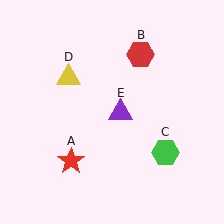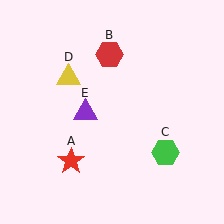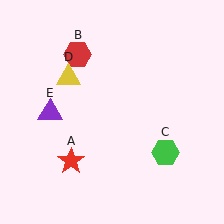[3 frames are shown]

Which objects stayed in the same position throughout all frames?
Red star (object A) and green hexagon (object C) and yellow triangle (object D) remained stationary.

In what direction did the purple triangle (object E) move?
The purple triangle (object E) moved left.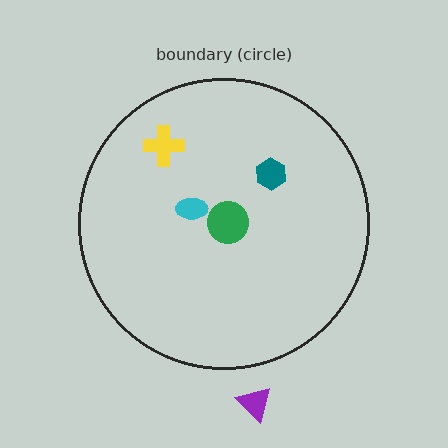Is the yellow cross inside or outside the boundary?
Inside.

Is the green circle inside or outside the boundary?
Inside.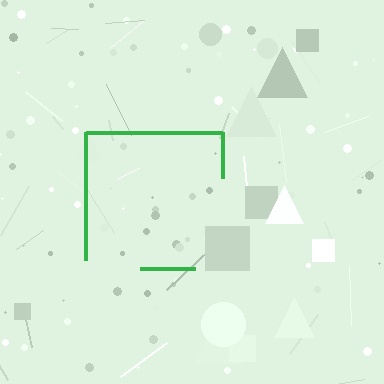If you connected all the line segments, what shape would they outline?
They would outline a square.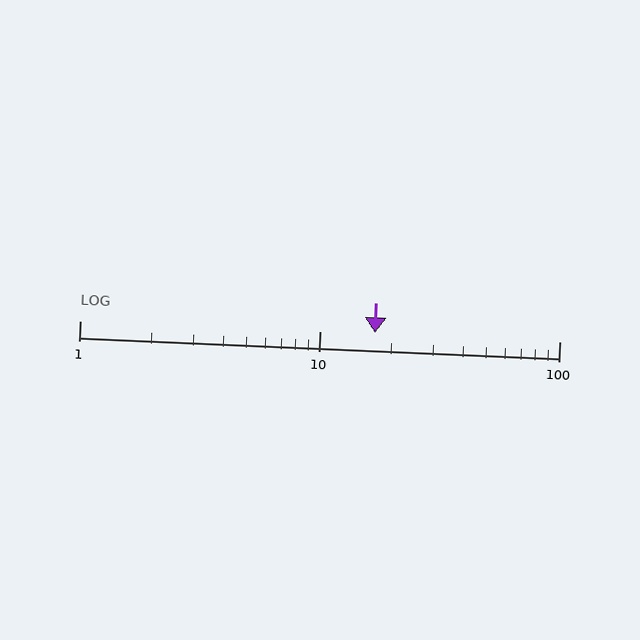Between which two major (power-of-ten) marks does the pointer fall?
The pointer is between 10 and 100.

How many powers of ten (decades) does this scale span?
The scale spans 2 decades, from 1 to 100.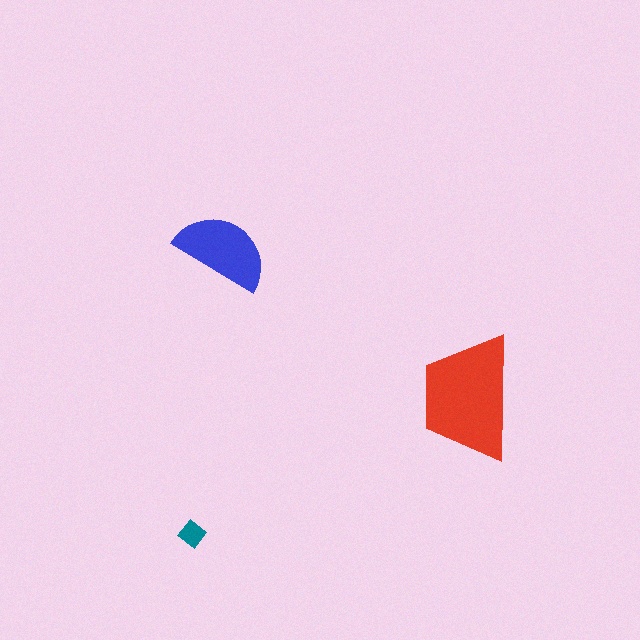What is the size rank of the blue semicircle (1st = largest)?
2nd.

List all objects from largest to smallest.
The red trapezoid, the blue semicircle, the teal diamond.